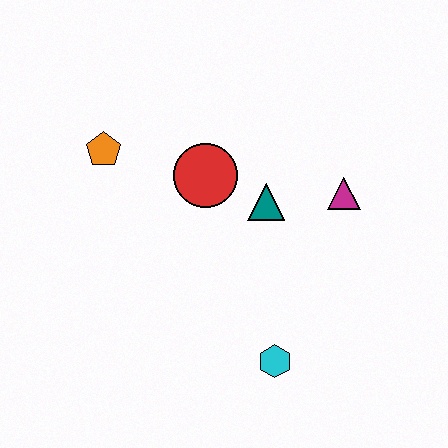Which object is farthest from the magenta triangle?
The orange pentagon is farthest from the magenta triangle.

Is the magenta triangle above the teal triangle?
Yes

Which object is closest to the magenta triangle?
The teal triangle is closest to the magenta triangle.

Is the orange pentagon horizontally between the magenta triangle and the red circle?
No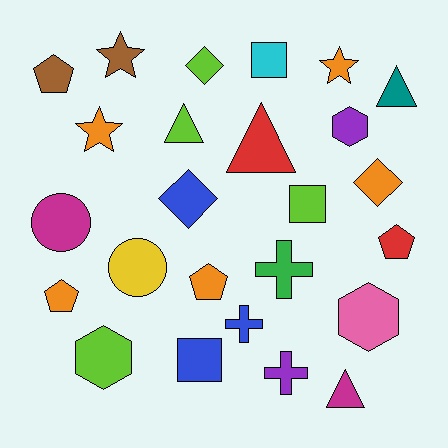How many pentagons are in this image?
There are 4 pentagons.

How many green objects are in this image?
There is 1 green object.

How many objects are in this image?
There are 25 objects.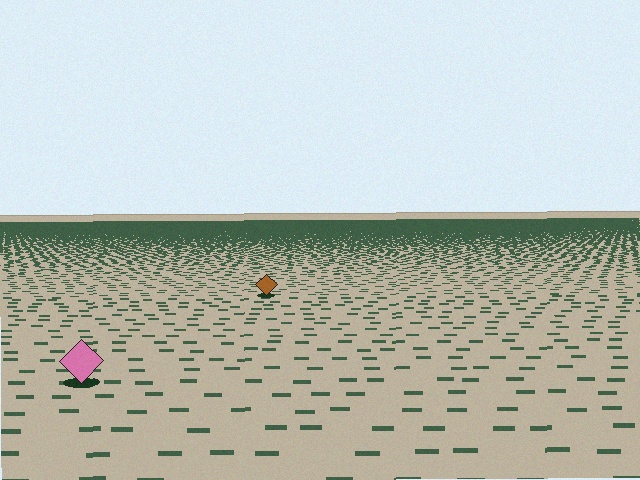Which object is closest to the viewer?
The pink diamond is closest. The texture marks near it are larger and more spread out.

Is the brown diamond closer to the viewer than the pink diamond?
No. The pink diamond is closer — you can tell from the texture gradient: the ground texture is coarser near it.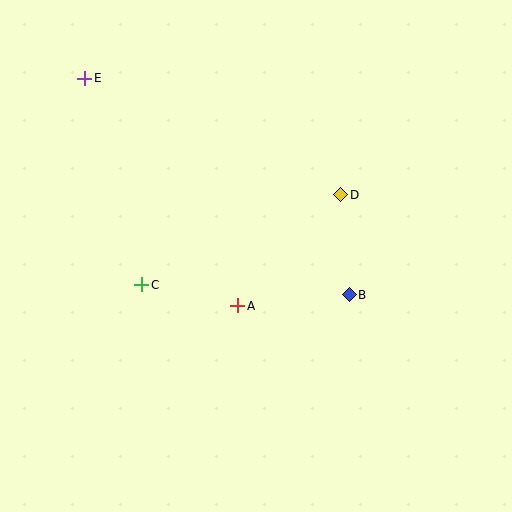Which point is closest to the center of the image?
Point A at (238, 306) is closest to the center.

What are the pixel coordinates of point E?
Point E is at (85, 78).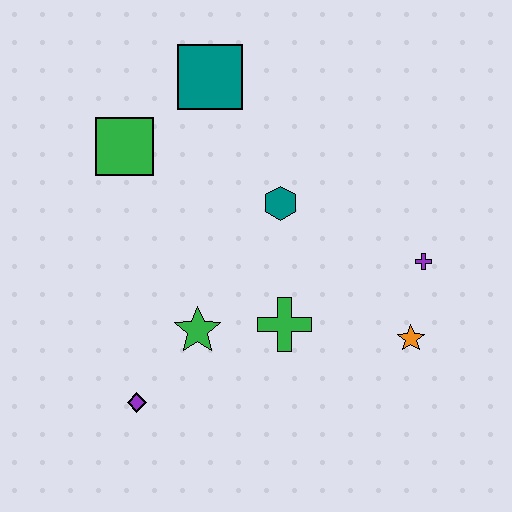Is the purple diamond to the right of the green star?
No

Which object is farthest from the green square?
The orange star is farthest from the green square.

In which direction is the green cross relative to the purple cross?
The green cross is to the left of the purple cross.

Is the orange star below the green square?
Yes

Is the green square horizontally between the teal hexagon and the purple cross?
No